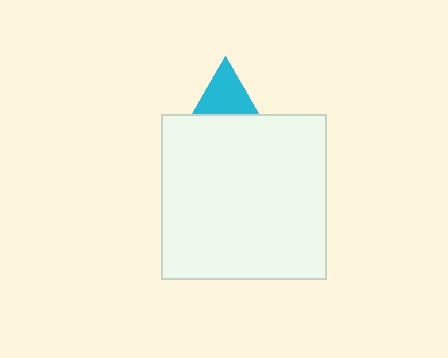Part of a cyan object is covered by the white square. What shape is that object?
It is a triangle.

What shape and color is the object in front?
The object in front is a white square.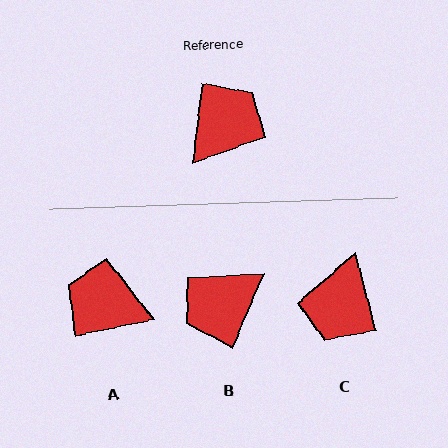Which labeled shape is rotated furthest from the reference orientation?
B, about 163 degrees away.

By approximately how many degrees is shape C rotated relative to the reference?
Approximately 159 degrees clockwise.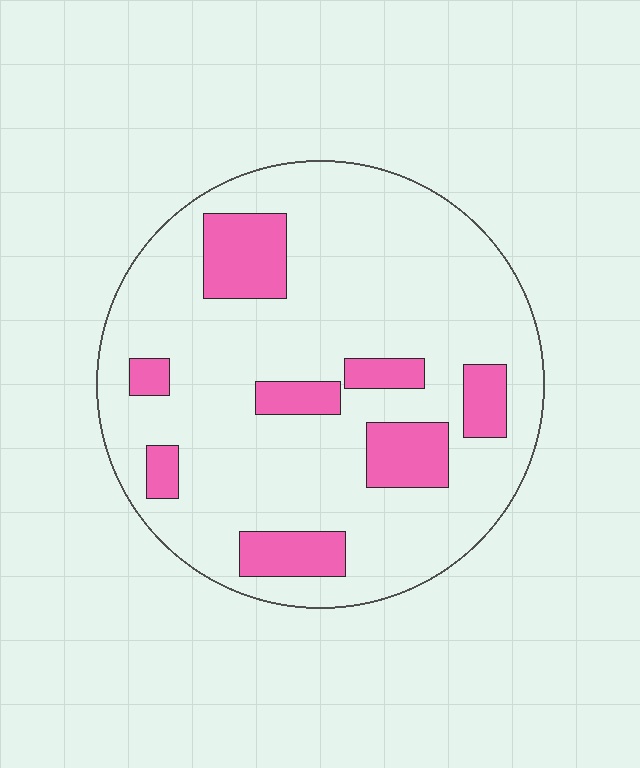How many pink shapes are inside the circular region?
8.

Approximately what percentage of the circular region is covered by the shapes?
Approximately 20%.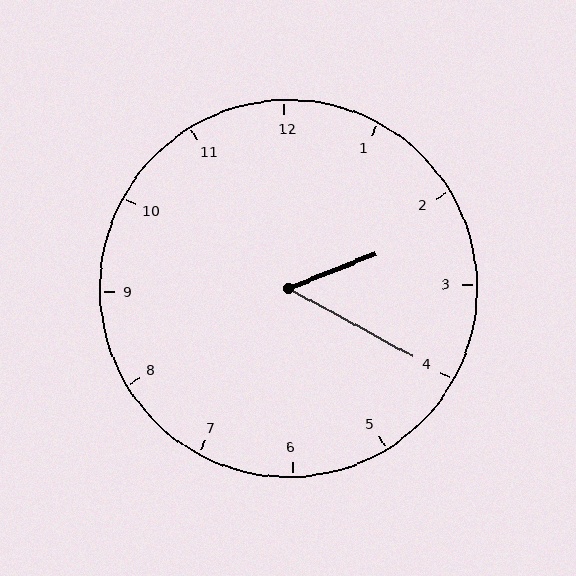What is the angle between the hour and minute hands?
Approximately 50 degrees.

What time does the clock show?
2:20.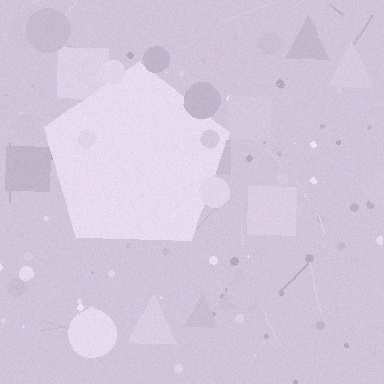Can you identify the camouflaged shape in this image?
The camouflaged shape is a pentagon.